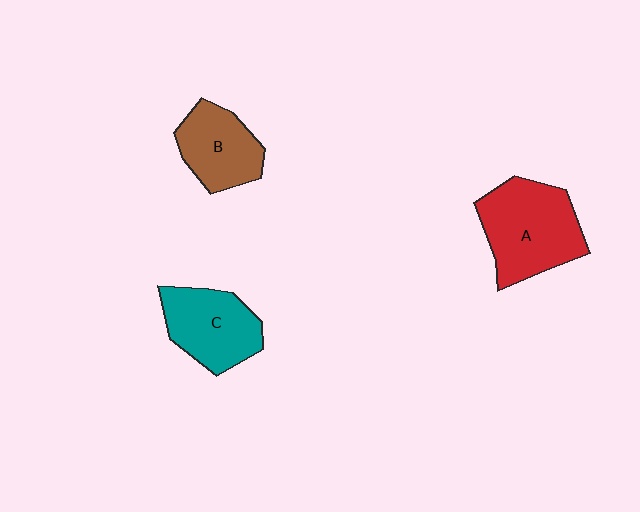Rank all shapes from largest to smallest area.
From largest to smallest: A (red), C (teal), B (brown).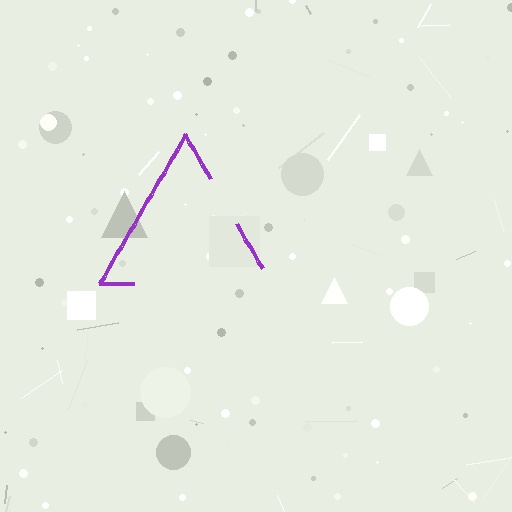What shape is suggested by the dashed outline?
The dashed outline suggests a triangle.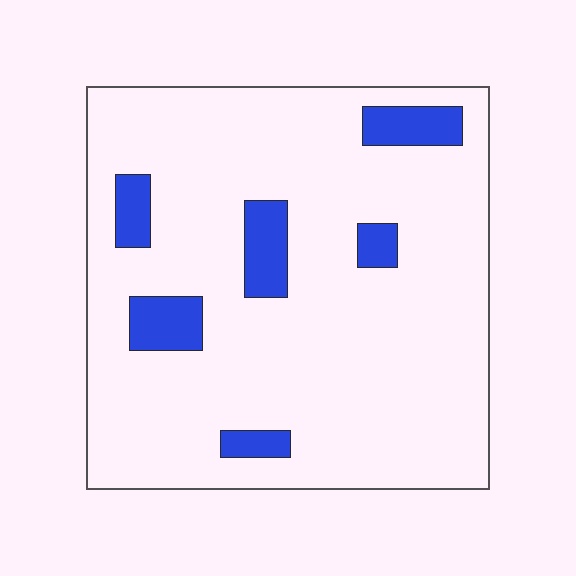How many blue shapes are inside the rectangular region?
6.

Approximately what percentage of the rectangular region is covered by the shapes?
Approximately 10%.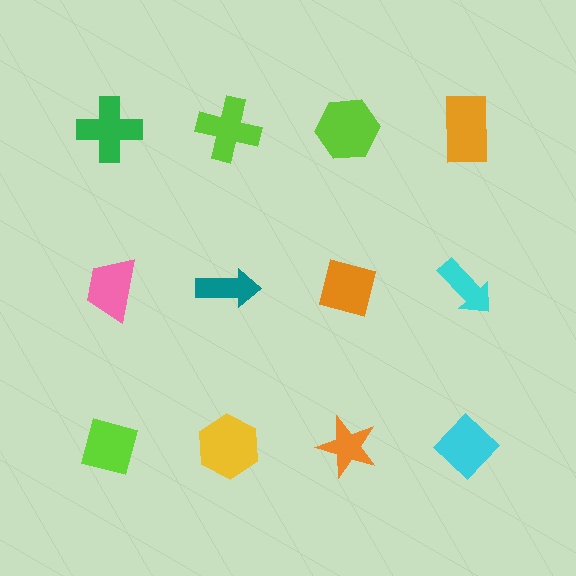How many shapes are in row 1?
4 shapes.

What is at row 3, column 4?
A cyan diamond.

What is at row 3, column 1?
A lime square.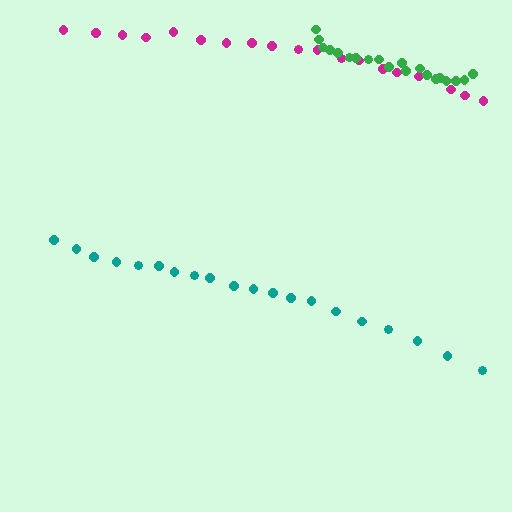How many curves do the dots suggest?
There are 3 distinct paths.